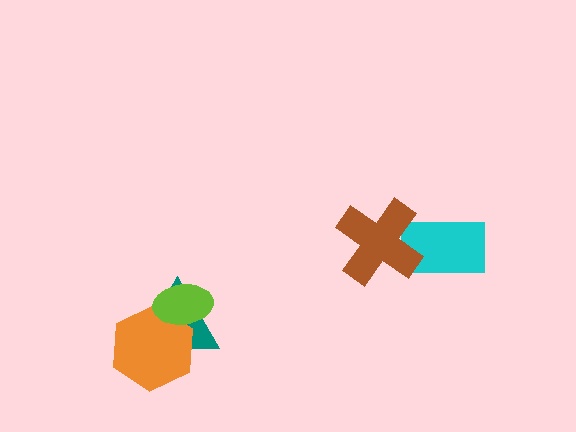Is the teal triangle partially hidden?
Yes, it is partially covered by another shape.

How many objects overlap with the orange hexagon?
2 objects overlap with the orange hexagon.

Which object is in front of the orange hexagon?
The lime ellipse is in front of the orange hexagon.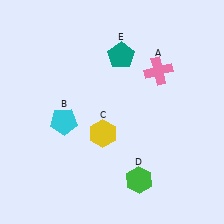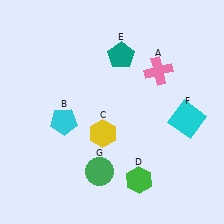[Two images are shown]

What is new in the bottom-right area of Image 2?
A cyan square (F) was added in the bottom-right area of Image 2.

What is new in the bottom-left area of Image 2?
A green circle (G) was added in the bottom-left area of Image 2.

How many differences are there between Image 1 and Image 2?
There are 2 differences between the two images.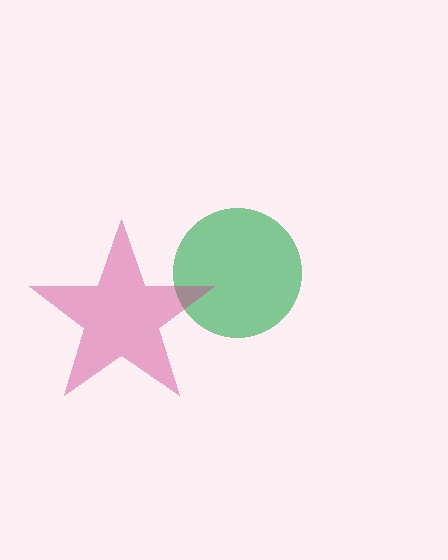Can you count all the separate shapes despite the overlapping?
Yes, there are 2 separate shapes.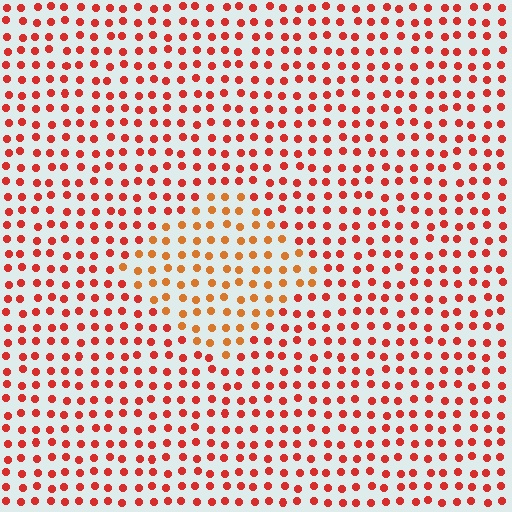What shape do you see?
I see a diamond.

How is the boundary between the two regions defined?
The boundary is defined purely by a slight shift in hue (about 26 degrees). Spacing, size, and orientation are identical on both sides.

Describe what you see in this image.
The image is filled with small red elements in a uniform arrangement. A diamond-shaped region is visible where the elements are tinted to a slightly different hue, forming a subtle color boundary.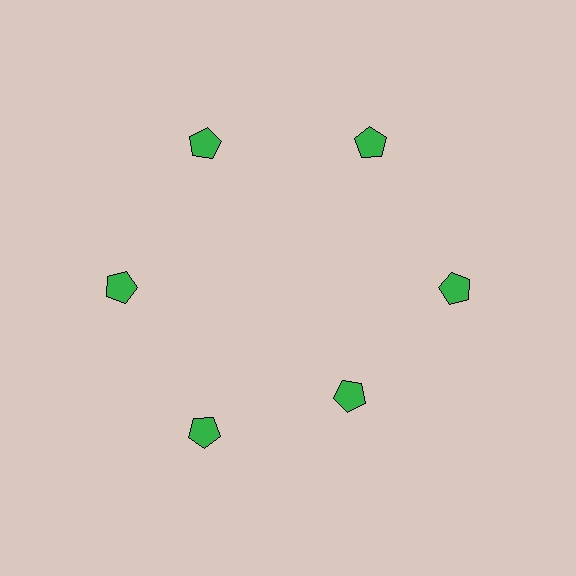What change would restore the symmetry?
The symmetry would be restored by moving it outward, back onto the ring so that all 6 pentagons sit at equal angles and equal distance from the center.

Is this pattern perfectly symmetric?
No. The 6 green pentagons are arranged in a ring, but one element near the 5 o'clock position is pulled inward toward the center, breaking the 6-fold rotational symmetry.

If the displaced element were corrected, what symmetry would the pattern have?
It would have 6-fold rotational symmetry — the pattern would map onto itself every 60 degrees.